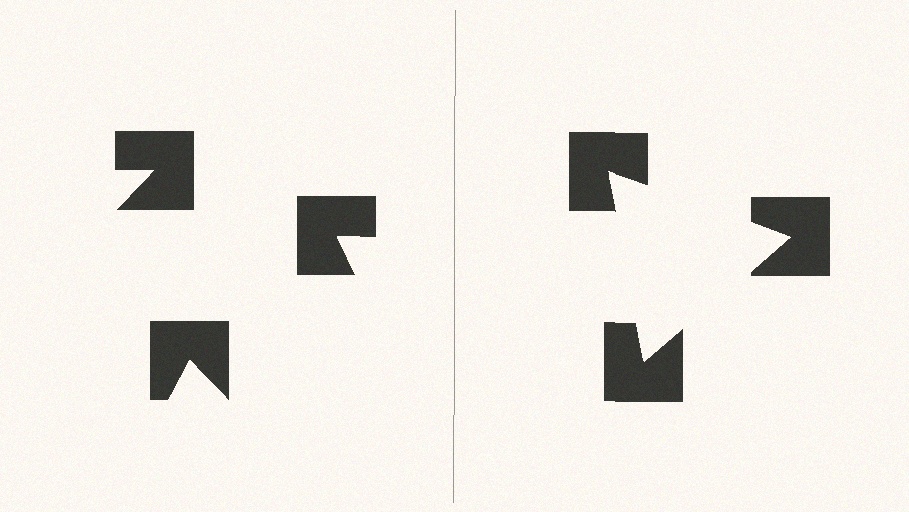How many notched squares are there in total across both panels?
6 — 3 on each side.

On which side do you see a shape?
An illusory triangle appears on the right side. On the left side the wedge cuts are rotated, so no coherent shape forms.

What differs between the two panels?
The notched squares are positioned identically on both sides; only the wedge orientations differ. On the right they align to a triangle; on the left they are misaligned.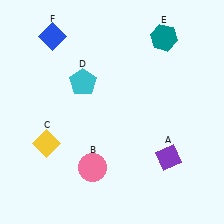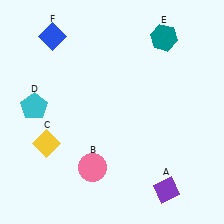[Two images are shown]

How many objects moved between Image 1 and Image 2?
2 objects moved between the two images.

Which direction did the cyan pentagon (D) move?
The cyan pentagon (D) moved left.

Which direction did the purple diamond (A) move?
The purple diamond (A) moved down.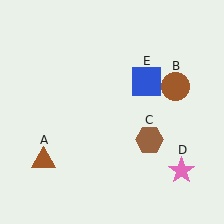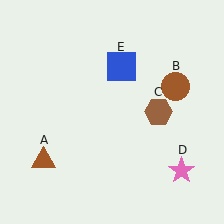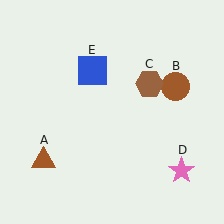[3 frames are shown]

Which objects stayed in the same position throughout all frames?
Brown triangle (object A) and brown circle (object B) and pink star (object D) remained stationary.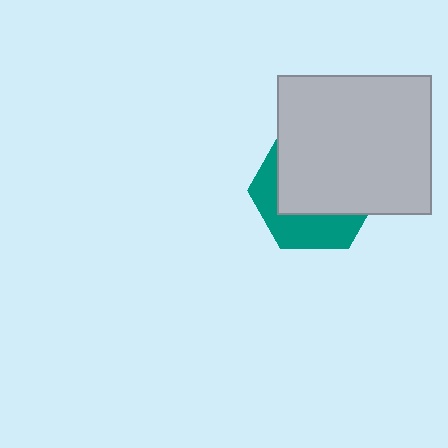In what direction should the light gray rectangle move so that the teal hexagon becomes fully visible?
The light gray rectangle should move up. That is the shortest direction to clear the overlap and leave the teal hexagon fully visible.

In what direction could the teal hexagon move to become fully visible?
The teal hexagon could move down. That would shift it out from behind the light gray rectangle entirely.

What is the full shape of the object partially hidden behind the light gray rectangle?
The partially hidden object is a teal hexagon.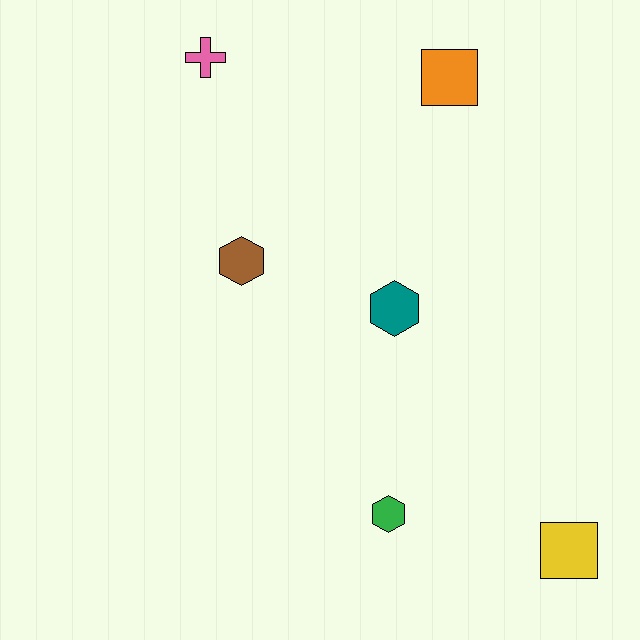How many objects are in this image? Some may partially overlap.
There are 6 objects.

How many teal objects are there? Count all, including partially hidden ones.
There is 1 teal object.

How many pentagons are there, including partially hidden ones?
There are no pentagons.